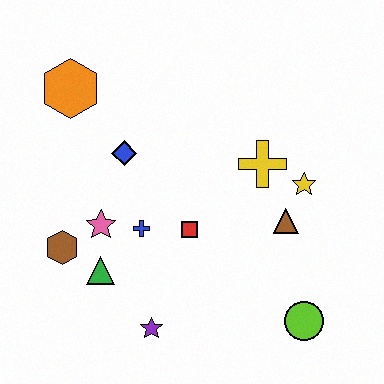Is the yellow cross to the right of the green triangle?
Yes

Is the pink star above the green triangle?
Yes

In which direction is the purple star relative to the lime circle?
The purple star is to the left of the lime circle.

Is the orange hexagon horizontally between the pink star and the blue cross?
No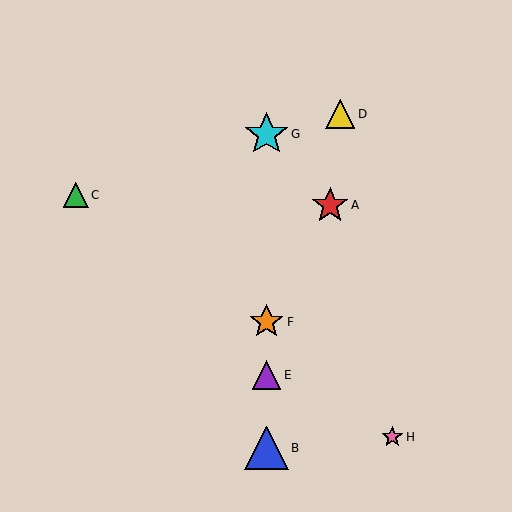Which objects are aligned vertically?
Objects B, E, F, G are aligned vertically.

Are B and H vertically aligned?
No, B is at x≈266 and H is at x≈392.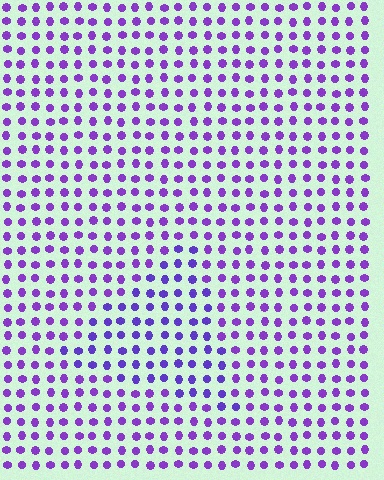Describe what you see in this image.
The image is filled with small purple elements in a uniform arrangement. A triangle-shaped region is visible where the elements are tinted to a slightly different hue, forming a subtle color boundary.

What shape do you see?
I see a triangle.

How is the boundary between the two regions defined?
The boundary is defined purely by a slight shift in hue (about 18 degrees). Spacing, size, and orientation are identical on both sides.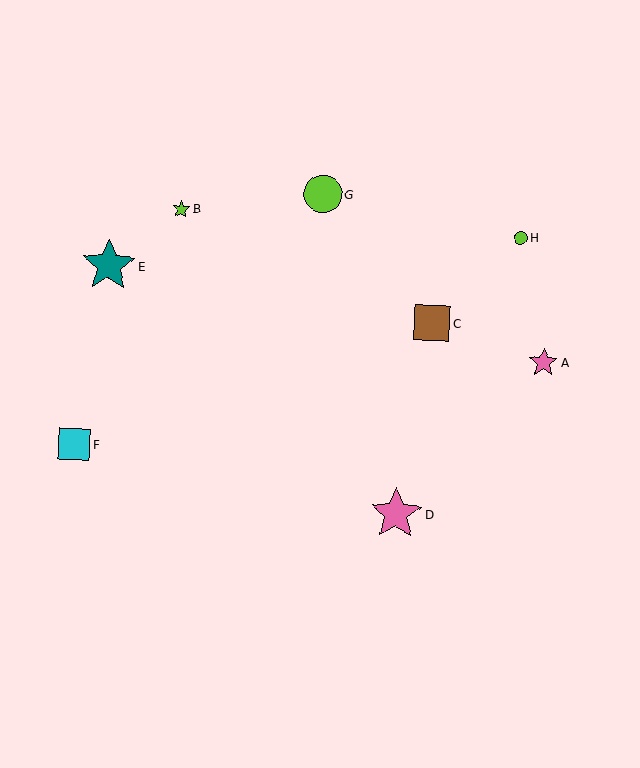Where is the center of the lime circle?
The center of the lime circle is at (520, 238).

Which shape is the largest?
The teal star (labeled E) is the largest.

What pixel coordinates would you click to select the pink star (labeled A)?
Click at (543, 362) to select the pink star A.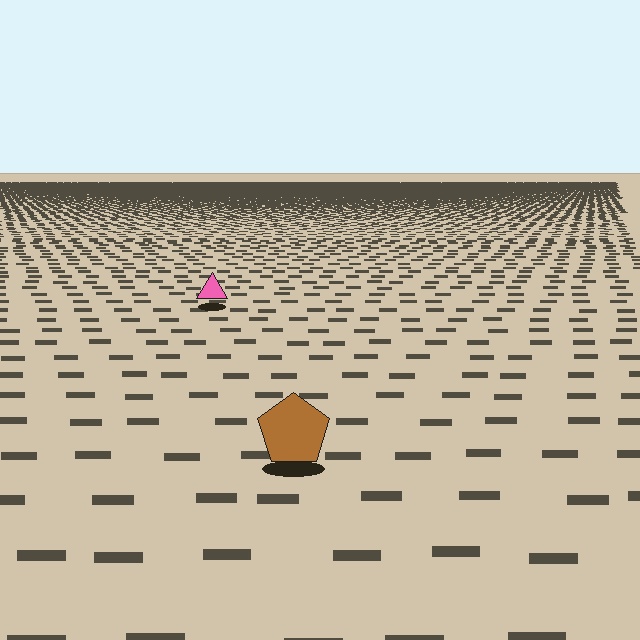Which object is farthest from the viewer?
The pink triangle is farthest from the viewer. It appears smaller and the ground texture around it is denser.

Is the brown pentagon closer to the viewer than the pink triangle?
Yes. The brown pentagon is closer — you can tell from the texture gradient: the ground texture is coarser near it.